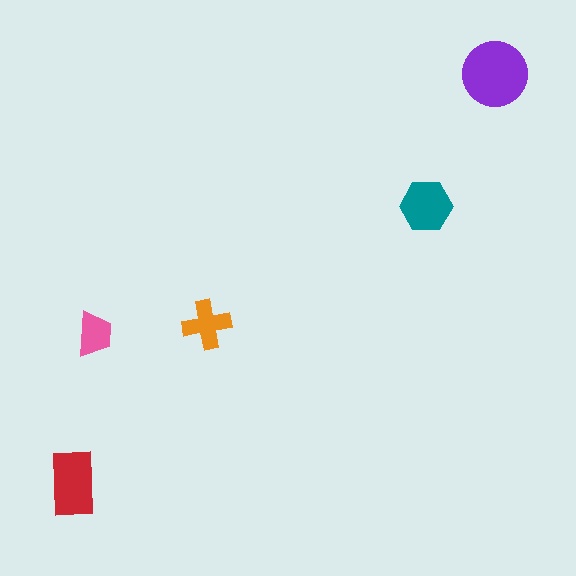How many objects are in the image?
There are 5 objects in the image.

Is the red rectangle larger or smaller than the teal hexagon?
Larger.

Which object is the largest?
The purple circle.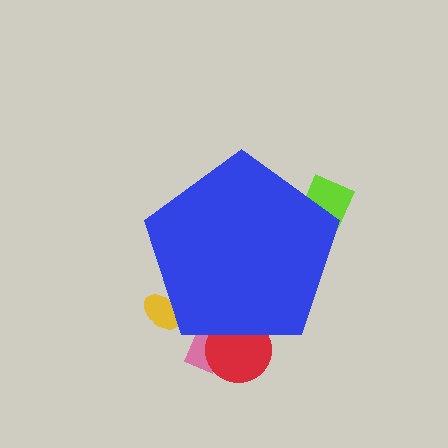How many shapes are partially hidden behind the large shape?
4 shapes are partially hidden.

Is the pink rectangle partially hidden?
Yes, the pink rectangle is partially hidden behind the blue pentagon.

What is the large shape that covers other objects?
A blue pentagon.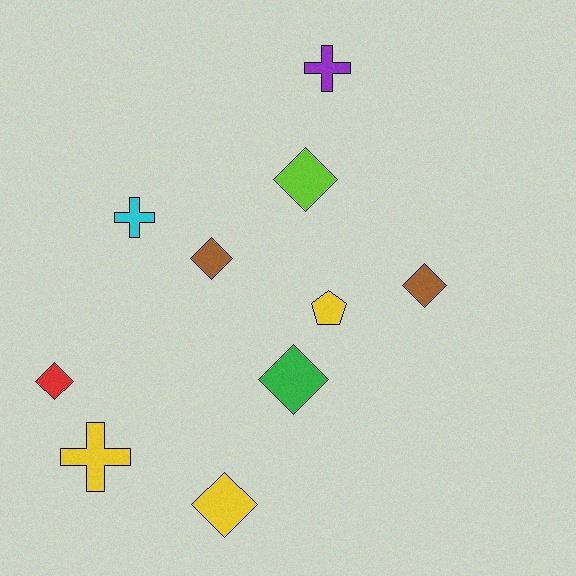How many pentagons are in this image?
There is 1 pentagon.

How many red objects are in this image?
There is 1 red object.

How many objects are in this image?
There are 10 objects.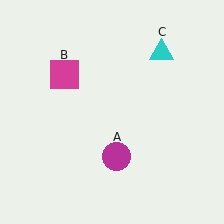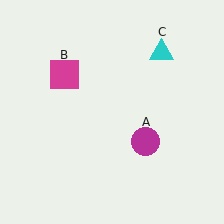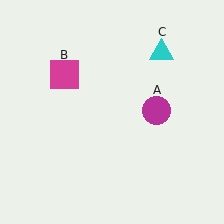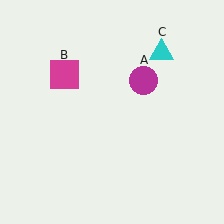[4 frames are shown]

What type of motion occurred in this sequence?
The magenta circle (object A) rotated counterclockwise around the center of the scene.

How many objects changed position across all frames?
1 object changed position: magenta circle (object A).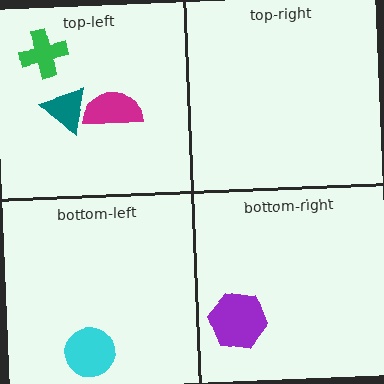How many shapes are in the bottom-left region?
1.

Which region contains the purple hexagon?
The bottom-right region.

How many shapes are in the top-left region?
3.